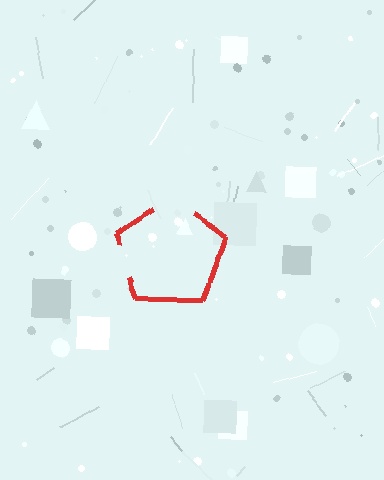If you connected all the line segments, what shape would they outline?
They would outline a pentagon.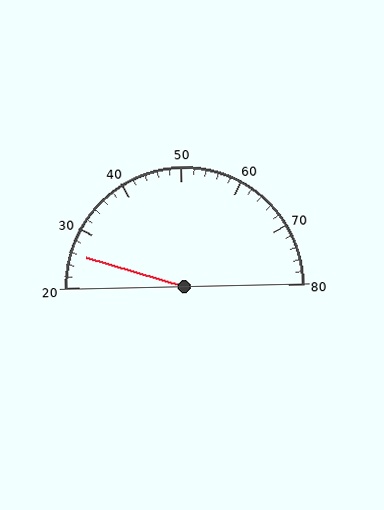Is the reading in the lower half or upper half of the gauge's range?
The reading is in the lower half of the range (20 to 80).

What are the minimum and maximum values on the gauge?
The gauge ranges from 20 to 80.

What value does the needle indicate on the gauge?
The needle indicates approximately 26.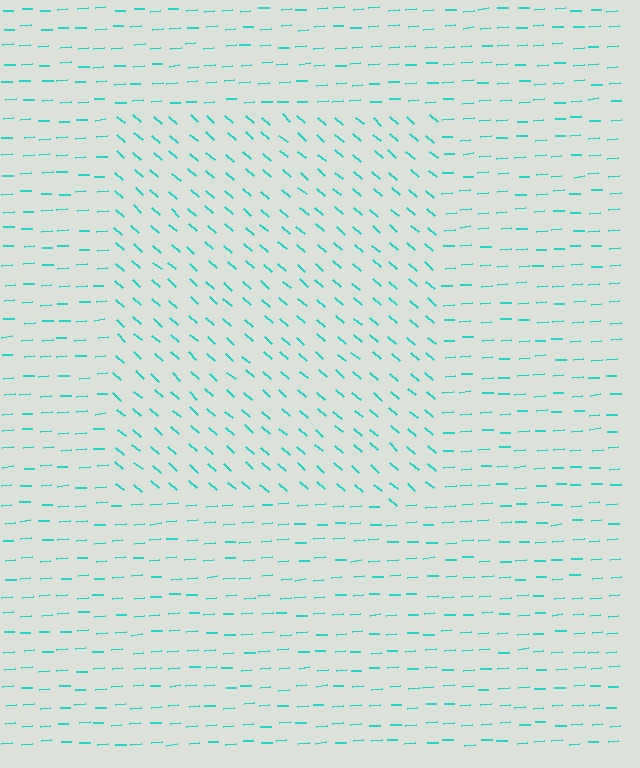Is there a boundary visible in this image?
Yes, there is a texture boundary formed by a change in line orientation.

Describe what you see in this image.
The image is filled with small cyan line segments. A rectangle region in the image has lines oriented differently from the surrounding lines, creating a visible texture boundary.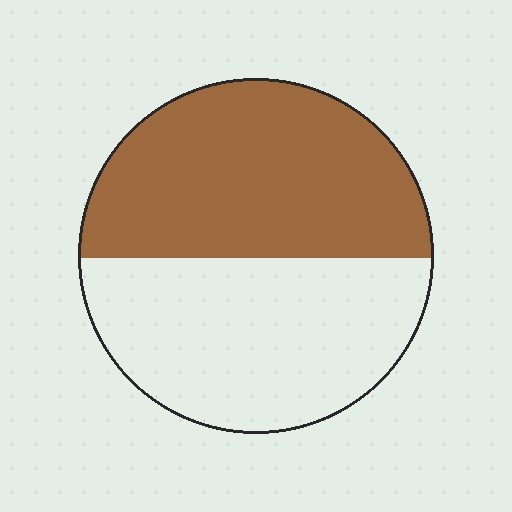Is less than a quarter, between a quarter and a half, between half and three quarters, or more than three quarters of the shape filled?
Between half and three quarters.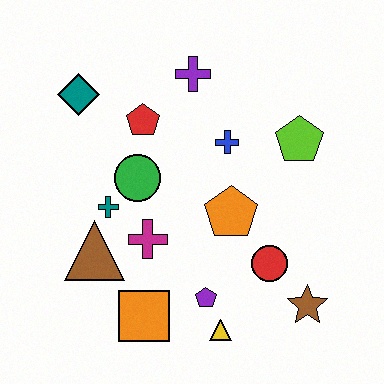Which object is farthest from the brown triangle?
The lime pentagon is farthest from the brown triangle.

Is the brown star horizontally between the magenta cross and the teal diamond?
No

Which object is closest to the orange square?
The purple pentagon is closest to the orange square.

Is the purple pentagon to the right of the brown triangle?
Yes